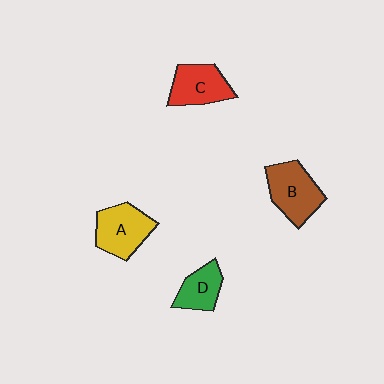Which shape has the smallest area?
Shape D (green).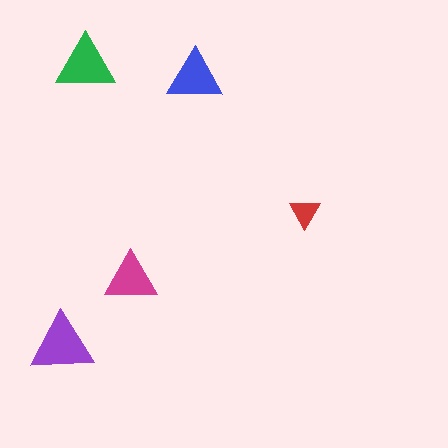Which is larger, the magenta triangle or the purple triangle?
The purple one.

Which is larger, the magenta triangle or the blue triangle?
The blue one.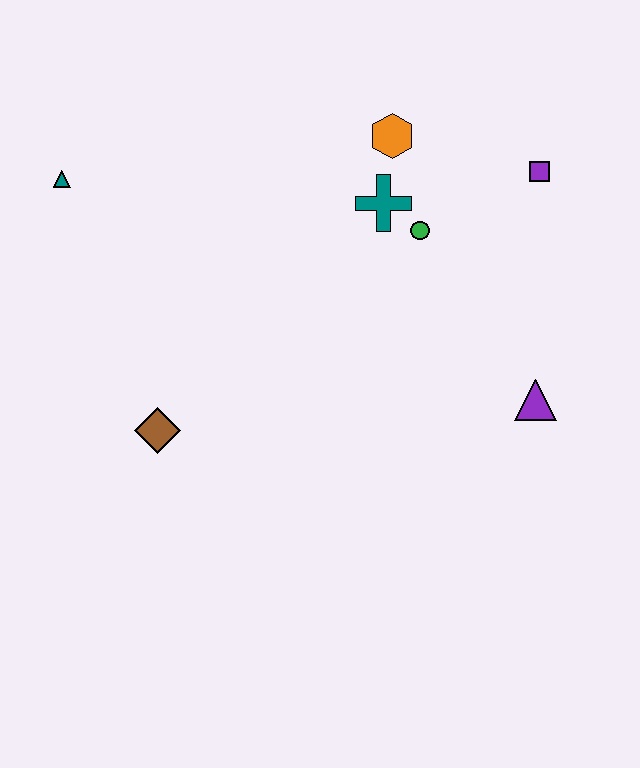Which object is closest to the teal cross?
The green circle is closest to the teal cross.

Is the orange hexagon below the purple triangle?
No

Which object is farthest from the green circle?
The teal triangle is farthest from the green circle.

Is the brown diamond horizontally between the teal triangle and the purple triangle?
Yes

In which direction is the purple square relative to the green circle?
The purple square is to the right of the green circle.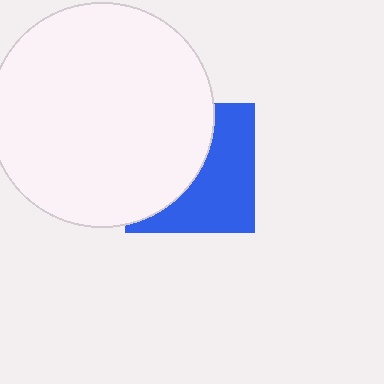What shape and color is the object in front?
The object in front is a white circle.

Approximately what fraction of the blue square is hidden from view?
Roughly 50% of the blue square is hidden behind the white circle.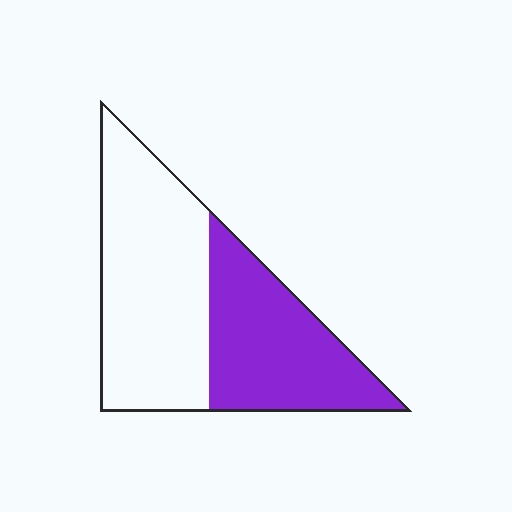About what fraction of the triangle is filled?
About two fifths (2/5).